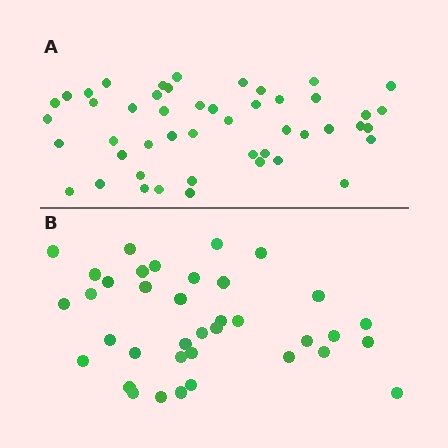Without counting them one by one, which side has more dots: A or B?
Region A (the top region) has more dots.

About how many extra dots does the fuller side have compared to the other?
Region A has roughly 12 or so more dots than region B.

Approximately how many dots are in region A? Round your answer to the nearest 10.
About 50 dots. (The exact count is 48, which rounds to 50.)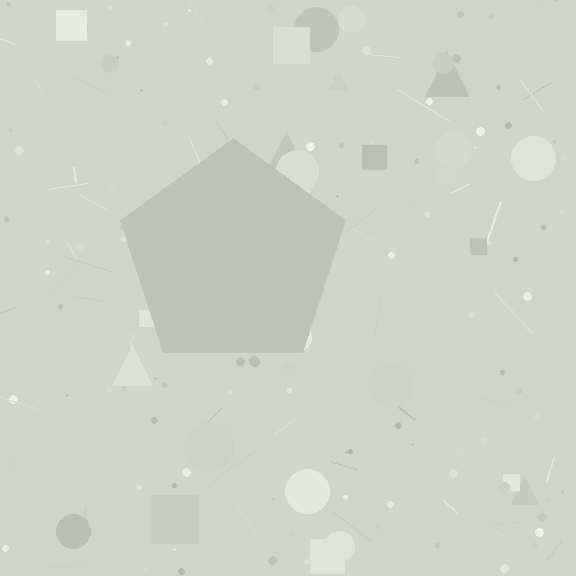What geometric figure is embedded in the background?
A pentagon is embedded in the background.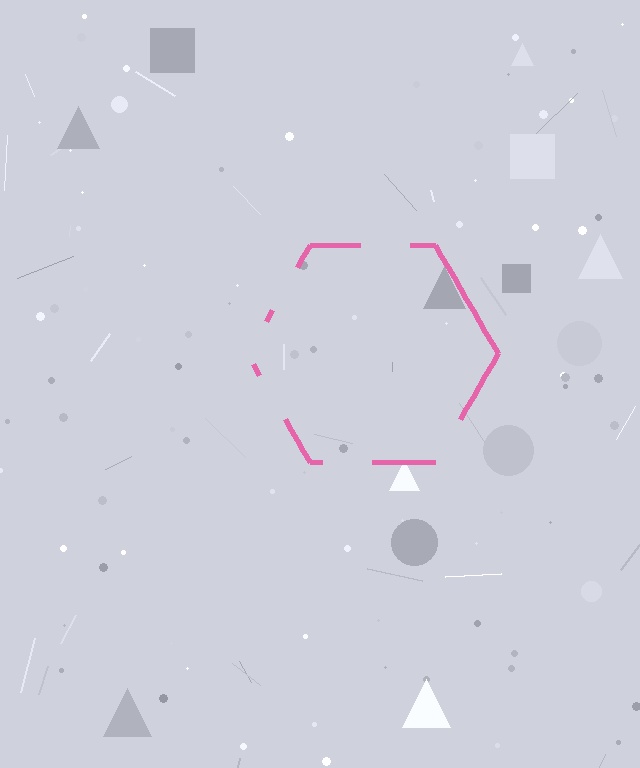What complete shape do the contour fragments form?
The contour fragments form a hexagon.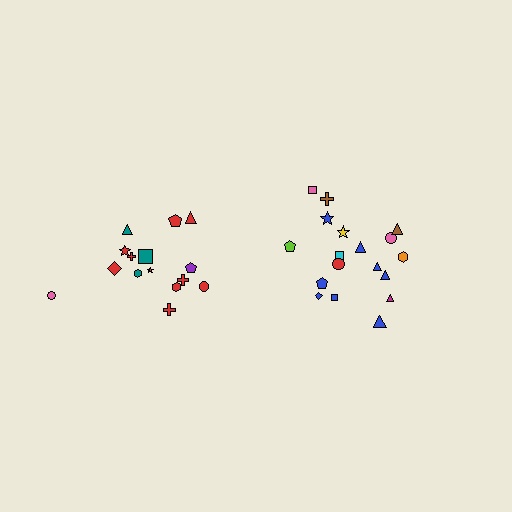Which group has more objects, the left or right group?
The right group.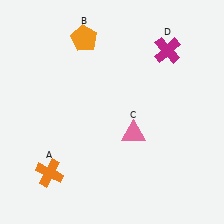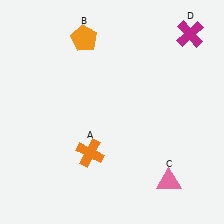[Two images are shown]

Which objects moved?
The objects that moved are: the orange cross (A), the pink triangle (C), the magenta cross (D).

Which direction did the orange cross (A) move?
The orange cross (A) moved right.